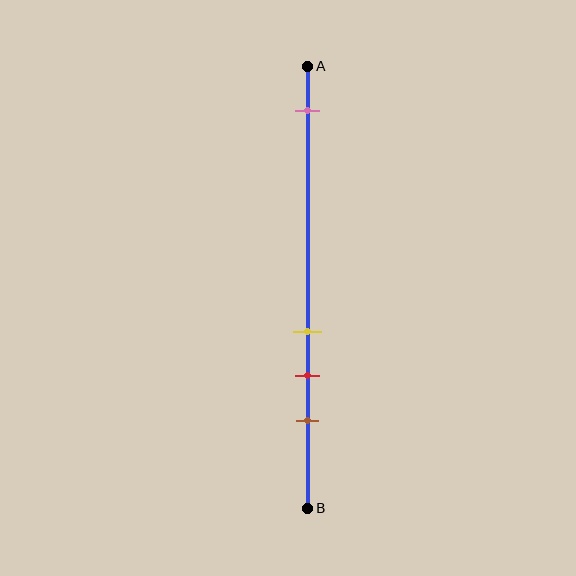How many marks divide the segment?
There are 4 marks dividing the segment.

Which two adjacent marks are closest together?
The yellow and red marks are the closest adjacent pair.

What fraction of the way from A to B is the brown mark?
The brown mark is approximately 80% (0.8) of the way from A to B.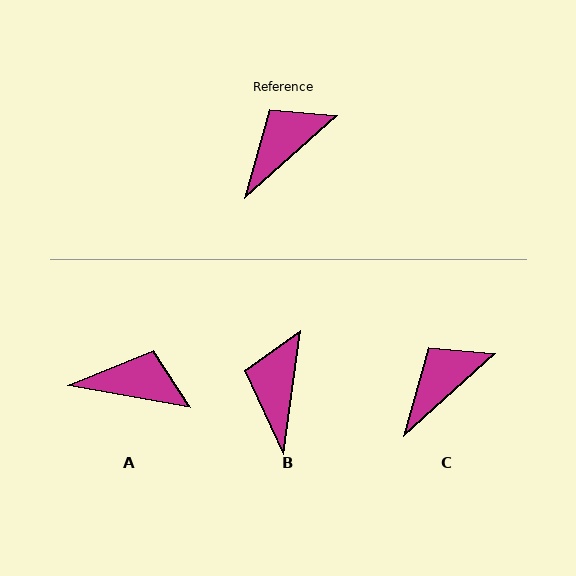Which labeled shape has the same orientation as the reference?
C.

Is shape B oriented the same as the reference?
No, it is off by about 40 degrees.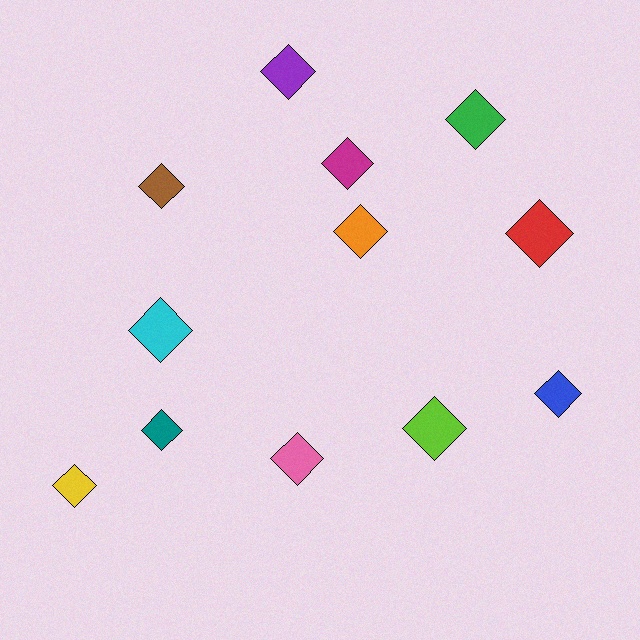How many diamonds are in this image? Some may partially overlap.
There are 12 diamonds.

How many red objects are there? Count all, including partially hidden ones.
There is 1 red object.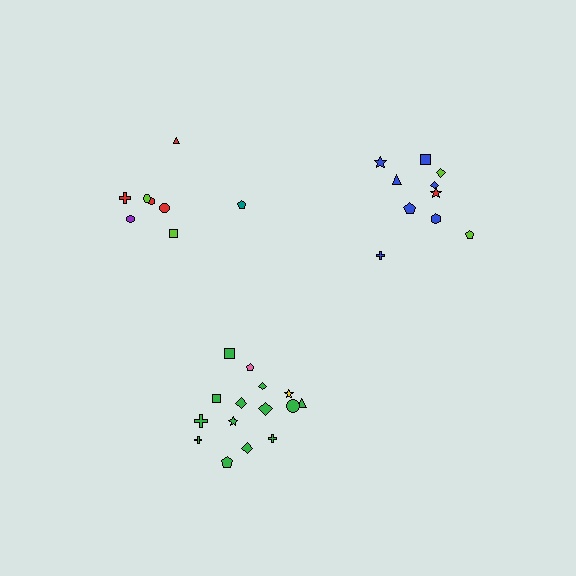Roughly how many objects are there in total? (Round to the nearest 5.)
Roughly 35 objects in total.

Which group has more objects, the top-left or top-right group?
The top-right group.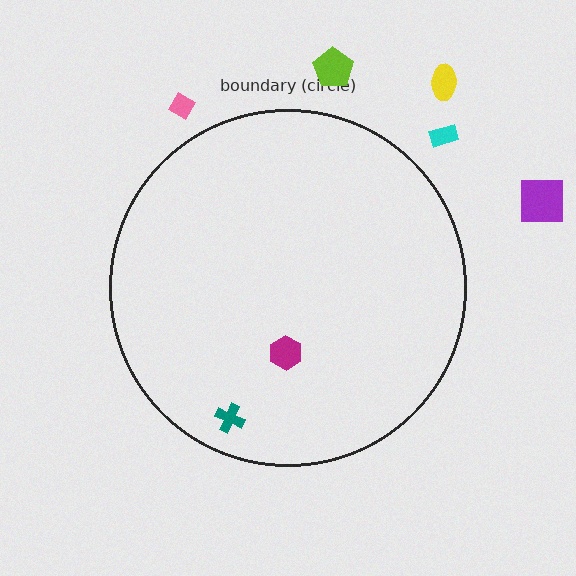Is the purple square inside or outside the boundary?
Outside.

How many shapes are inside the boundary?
2 inside, 5 outside.